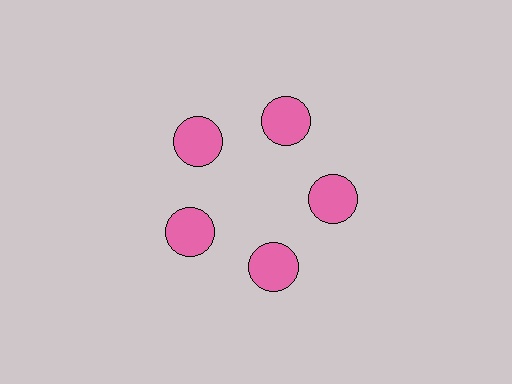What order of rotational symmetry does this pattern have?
This pattern has 5-fold rotational symmetry.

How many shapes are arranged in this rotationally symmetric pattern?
There are 5 shapes, arranged in 5 groups of 1.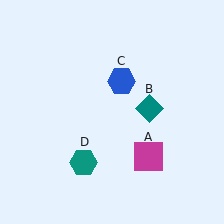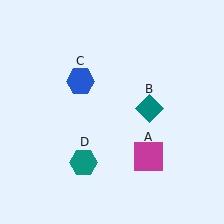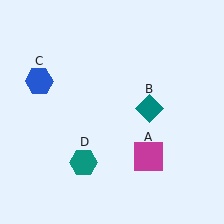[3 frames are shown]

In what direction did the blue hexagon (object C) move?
The blue hexagon (object C) moved left.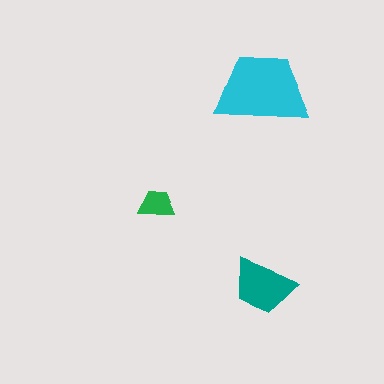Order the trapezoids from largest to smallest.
the cyan one, the teal one, the green one.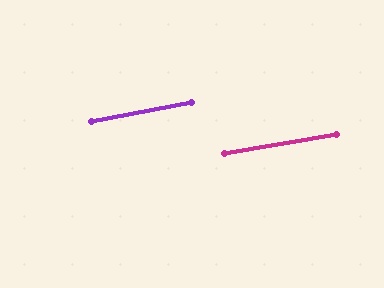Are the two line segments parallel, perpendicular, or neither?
Parallel — their directions differ by only 0.9°.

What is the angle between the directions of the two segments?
Approximately 1 degree.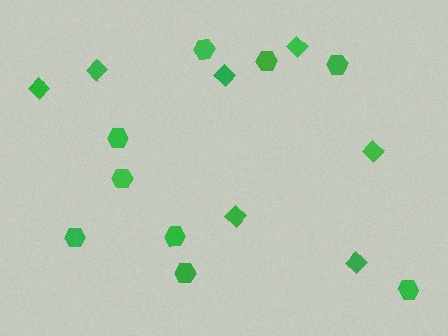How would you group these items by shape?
There are 2 groups: one group of diamonds (7) and one group of hexagons (9).